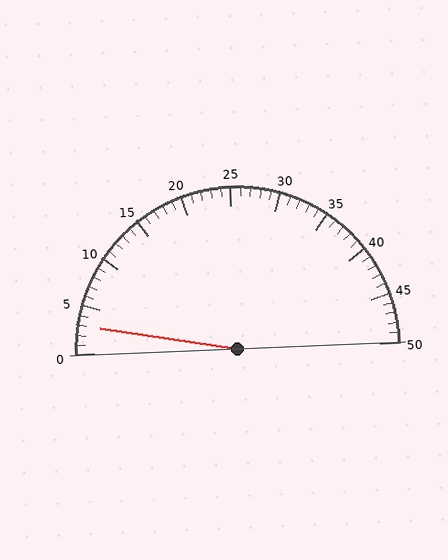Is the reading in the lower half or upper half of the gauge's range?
The reading is in the lower half of the range (0 to 50).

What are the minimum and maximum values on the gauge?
The gauge ranges from 0 to 50.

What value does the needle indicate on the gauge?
The needle indicates approximately 3.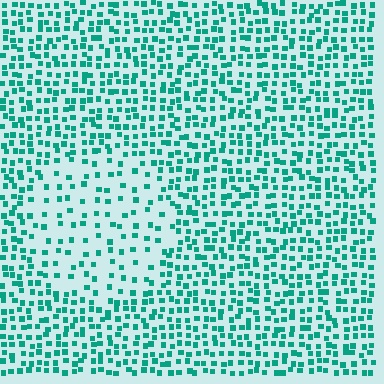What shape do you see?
I see a circle.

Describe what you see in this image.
The image contains small teal elements arranged at two different densities. A circle-shaped region is visible where the elements are less densely packed than the surrounding area.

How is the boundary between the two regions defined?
The boundary is defined by a change in element density (approximately 2.2x ratio). All elements are the same color, size, and shape.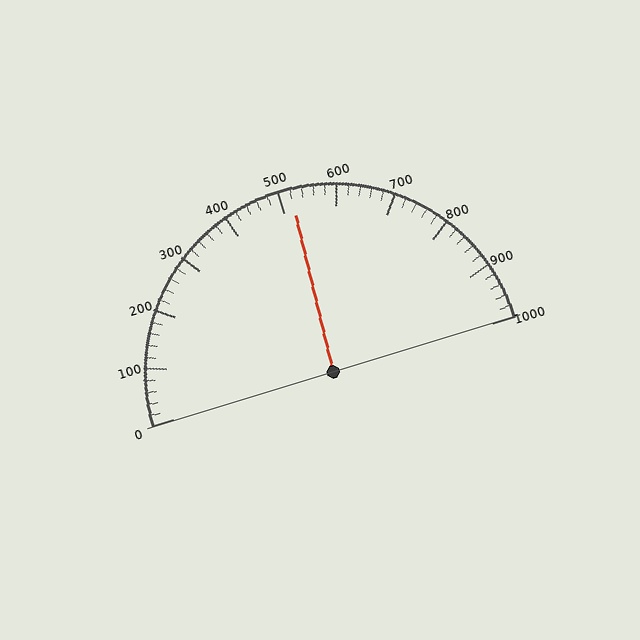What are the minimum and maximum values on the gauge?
The gauge ranges from 0 to 1000.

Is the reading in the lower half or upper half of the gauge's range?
The reading is in the upper half of the range (0 to 1000).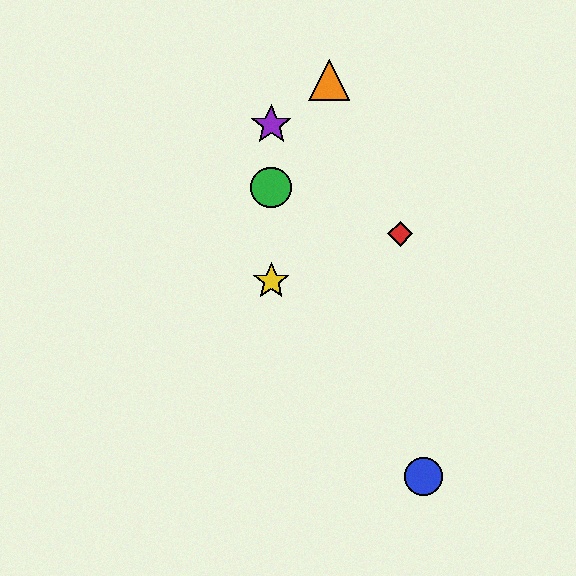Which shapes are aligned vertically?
The green circle, the yellow star, the purple star are aligned vertically.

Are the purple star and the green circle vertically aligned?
Yes, both are at x≈271.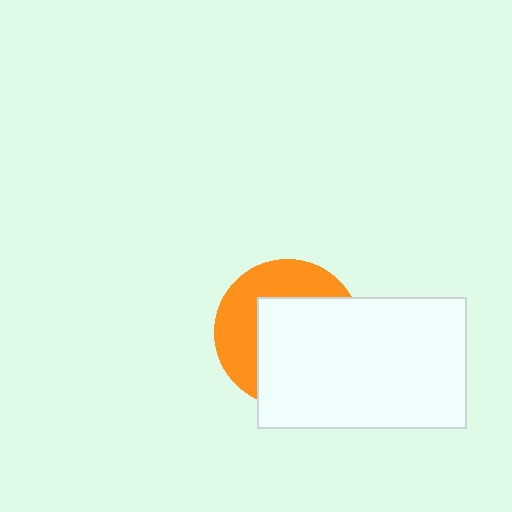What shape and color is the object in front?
The object in front is a white rectangle.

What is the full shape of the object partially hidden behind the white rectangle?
The partially hidden object is an orange circle.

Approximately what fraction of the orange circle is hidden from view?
Roughly 58% of the orange circle is hidden behind the white rectangle.